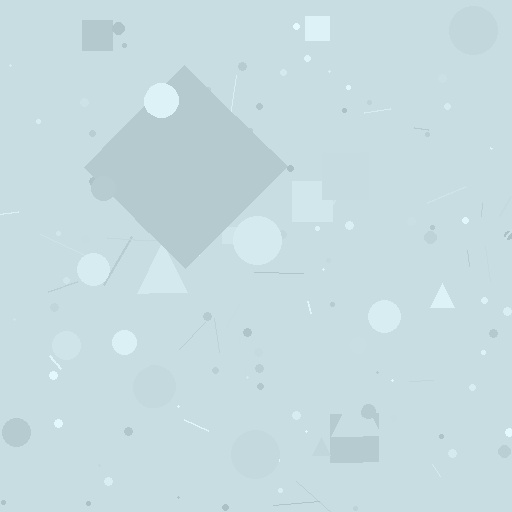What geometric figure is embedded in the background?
A diamond is embedded in the background.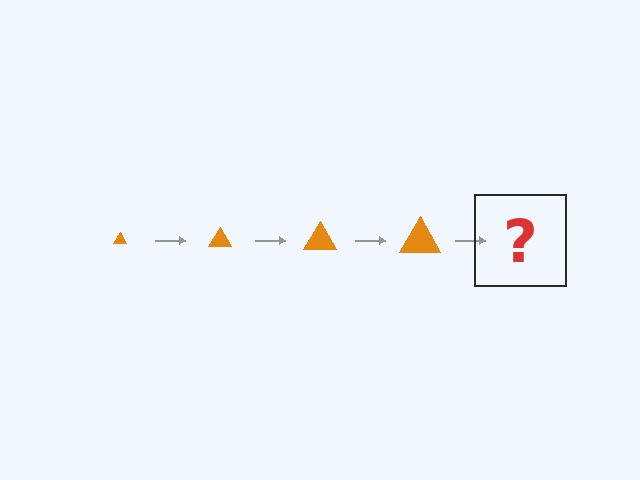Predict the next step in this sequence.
The next step is an orange triangle, larger than the previous one.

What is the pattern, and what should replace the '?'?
The pattern is that the triangle gets progressively larger each step. The '?' should be an orange triangle, larger than the previous one.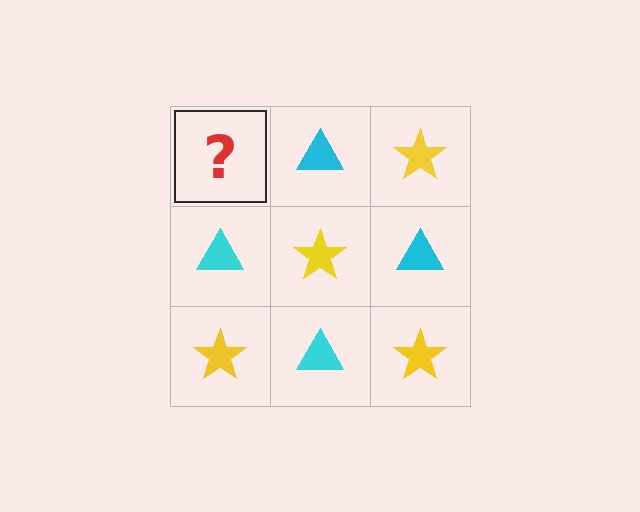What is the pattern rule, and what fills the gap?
The rule is that it alternates yellow star and cyan triangle in a checkerboard pattern. The gap should be filled with a yellow star.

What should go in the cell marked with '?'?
The missing cell should contain a yellow star.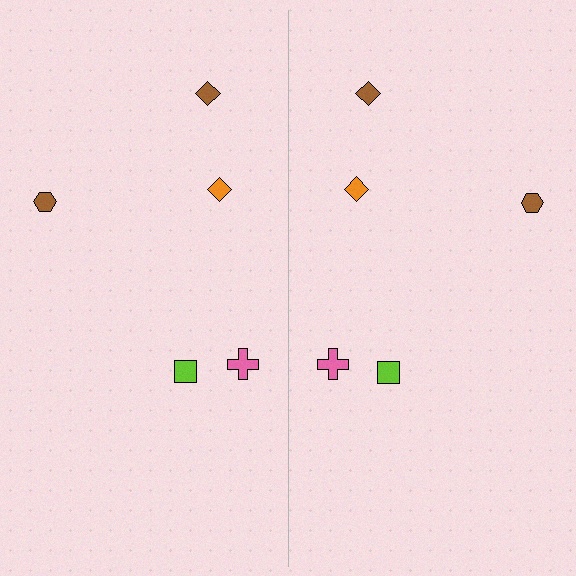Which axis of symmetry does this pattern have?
The pattern has a vertical axis of symmetry running through the center of the image.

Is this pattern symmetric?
Yes, this pattern has bilateral (reflection) symmetry.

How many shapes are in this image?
There are 10 shapes in this image.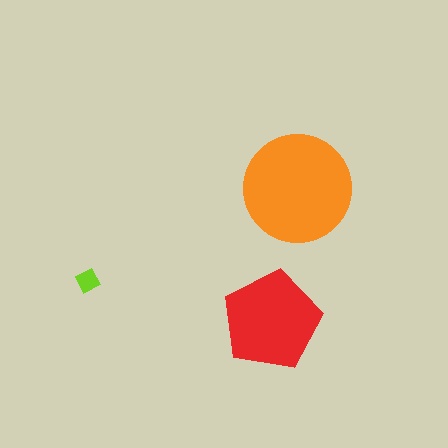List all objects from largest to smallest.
The orange circle, the red pentagon, the lime diamond.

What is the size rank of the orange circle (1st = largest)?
1st.